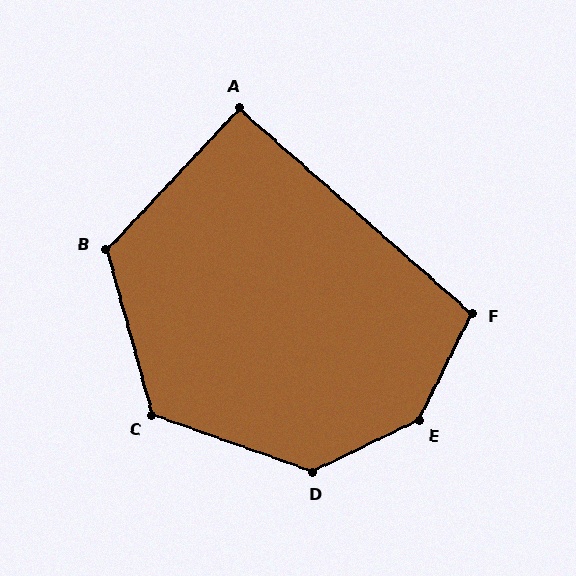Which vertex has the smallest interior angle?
A, at approximately 92 degrees.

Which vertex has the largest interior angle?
E, at approximately 143 degrees.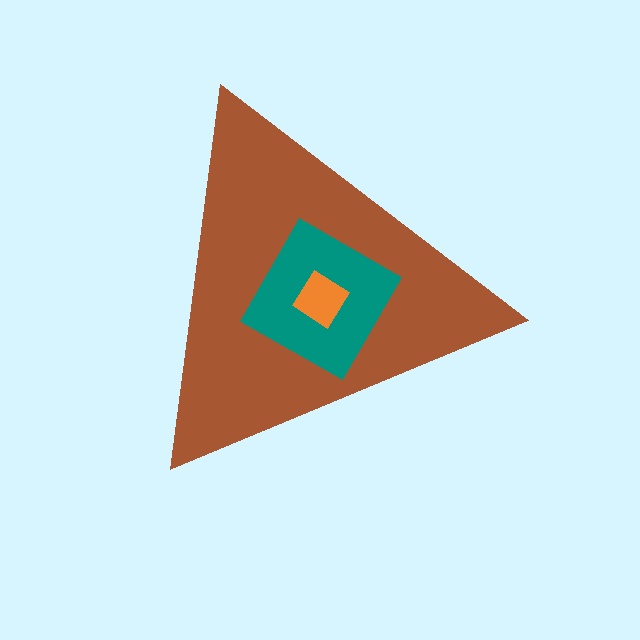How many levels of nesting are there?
3.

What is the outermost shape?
The brown triangle.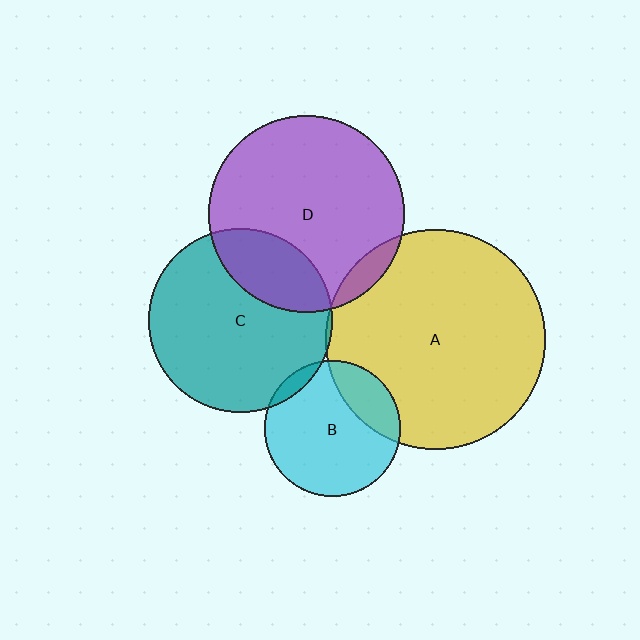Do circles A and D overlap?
Yes.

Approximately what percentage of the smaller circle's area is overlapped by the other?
Approximately 5%.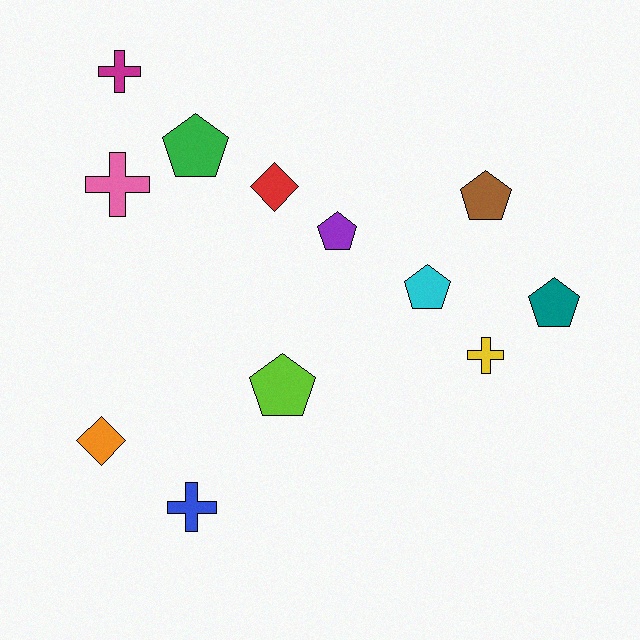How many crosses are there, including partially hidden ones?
There are 4 crosses.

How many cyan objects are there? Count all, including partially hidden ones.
There is 1 cyan object.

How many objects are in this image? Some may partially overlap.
There are 12 objects.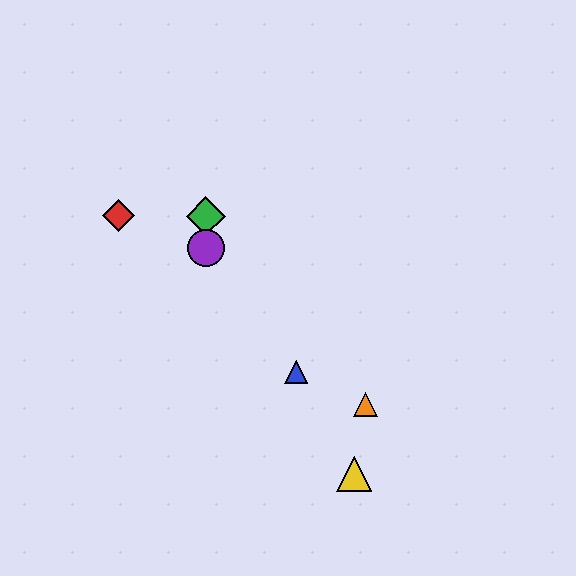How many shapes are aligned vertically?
2 shapes (the green diamond, the purple circle) are aligned vertically.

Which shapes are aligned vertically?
The green diamond, the purple circle are aligned vertically.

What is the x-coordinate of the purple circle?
The purple circle is at x≈206.